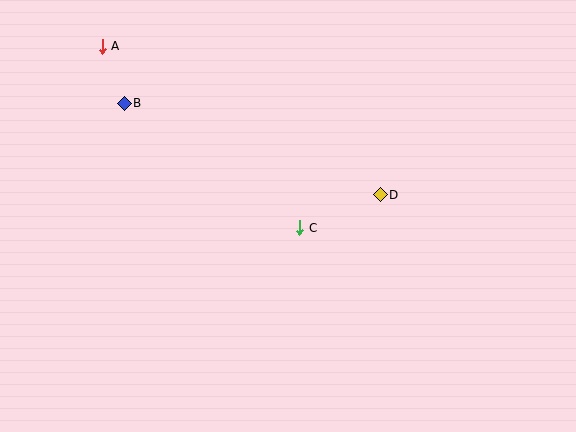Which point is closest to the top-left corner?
Point A is closest to the top-left corner.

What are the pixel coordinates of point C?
Point C is at (300, 228).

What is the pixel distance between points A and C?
The distance between A and C is 268 pixels.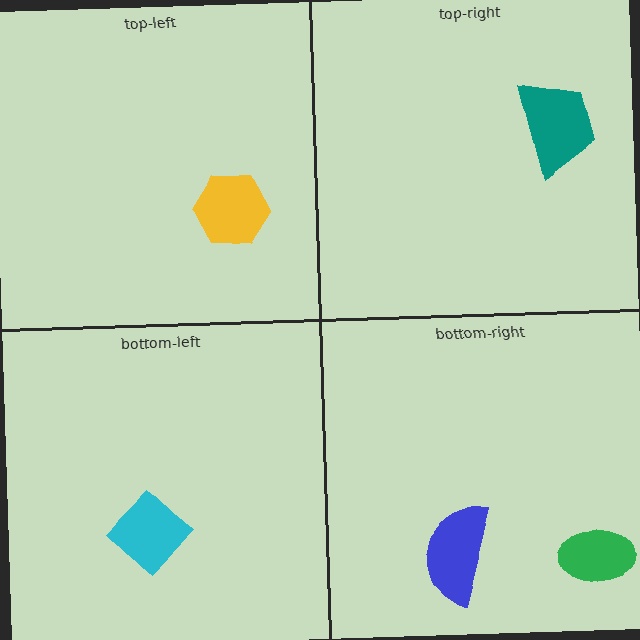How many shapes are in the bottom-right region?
2.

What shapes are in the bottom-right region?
The blue semicircle, the green ellipse.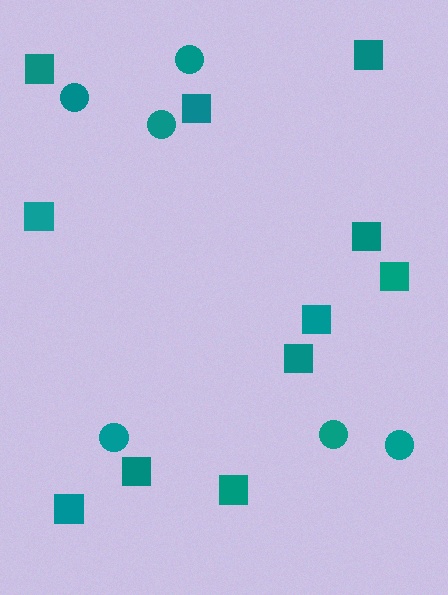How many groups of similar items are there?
There are 2 groups: one group of squares (11) and one group of circles (6).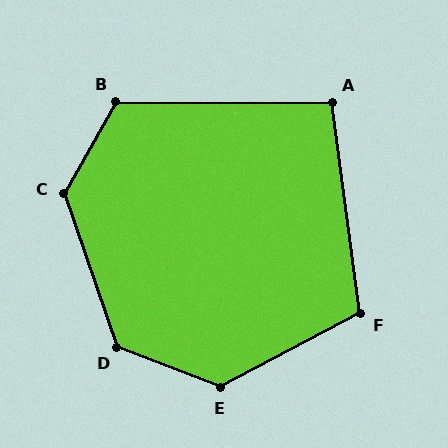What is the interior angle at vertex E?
Approximately 131 degrees (obtuse).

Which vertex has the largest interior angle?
C, at approximately 131 degrees.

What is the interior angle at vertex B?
Approximately 119 degrees (obtuse).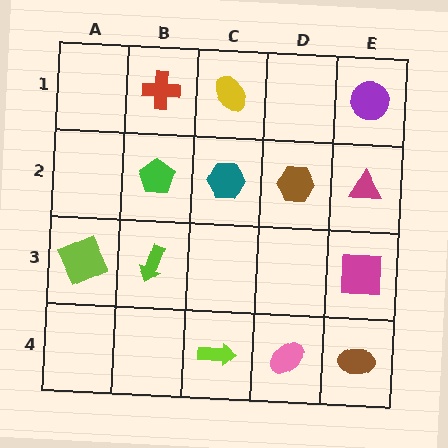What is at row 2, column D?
A brown hexagon.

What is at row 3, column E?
A magenta square.